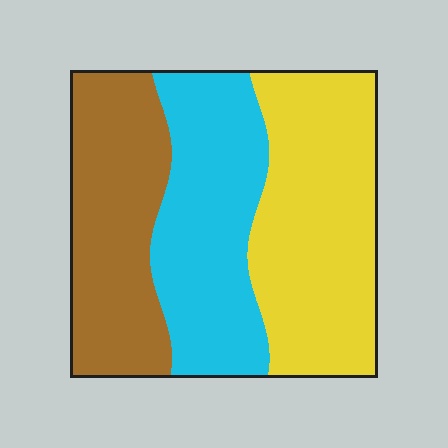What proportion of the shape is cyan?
Cyan covers around 30% of the shape.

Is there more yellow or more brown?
Yellow.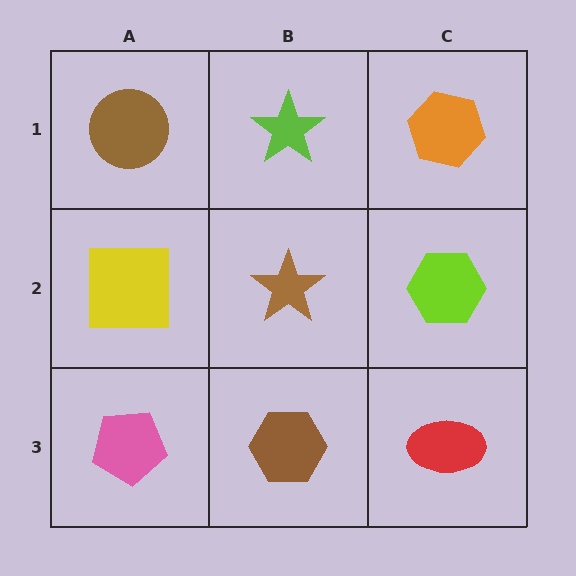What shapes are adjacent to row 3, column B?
A brown star (row 2, column B), a pink pentagon (row 3, column A), a red ellipse (row 3, column C).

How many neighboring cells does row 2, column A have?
3.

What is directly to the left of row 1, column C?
A lime star.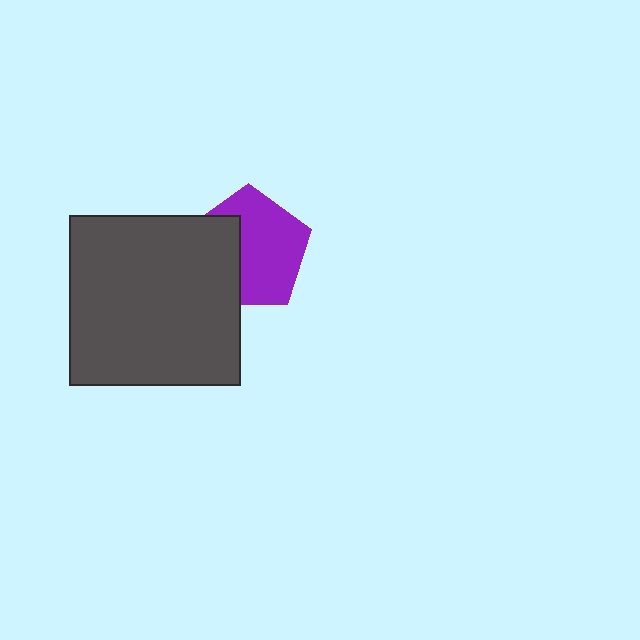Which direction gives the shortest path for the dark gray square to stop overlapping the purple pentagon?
Moving left gives the shortest separation.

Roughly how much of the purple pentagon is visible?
About half of it is visible (roughly 62%).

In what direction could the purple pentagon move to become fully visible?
The purple pentagon could move right. That would shift it out from behind the dark gray square entirely.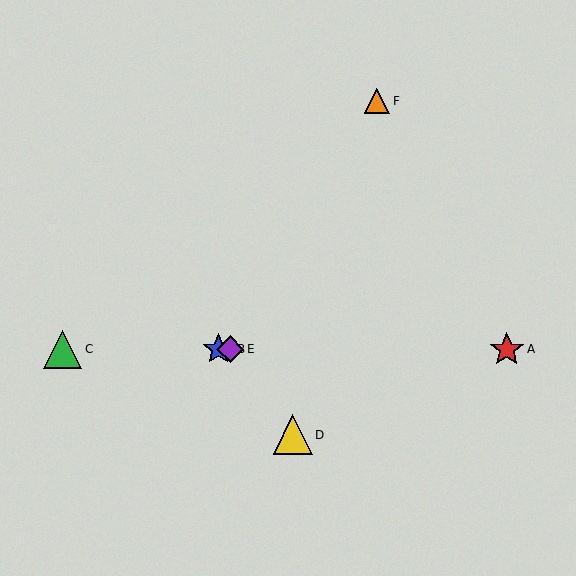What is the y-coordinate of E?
Object E is at y≈349.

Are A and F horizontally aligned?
No, A is at y≈349 and F is at y≈101.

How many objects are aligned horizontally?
4 objects (A, B, C, E) are aligned horizontally.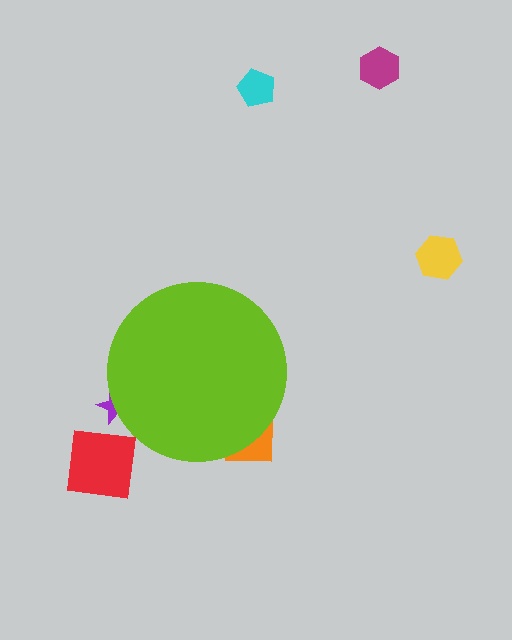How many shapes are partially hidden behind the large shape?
2 shapes are partially hidden.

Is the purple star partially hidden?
Yes, the purple star is partially hidden behind the lime circle.